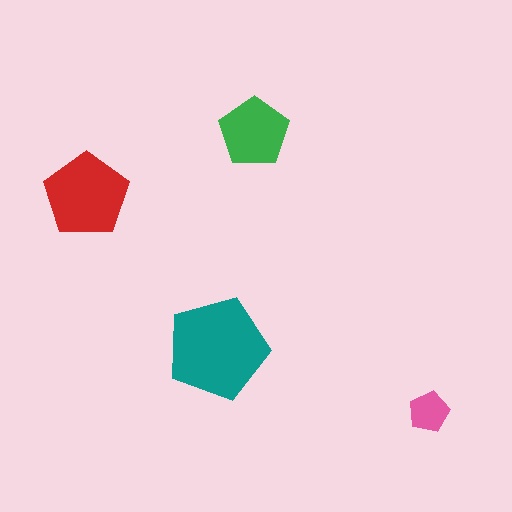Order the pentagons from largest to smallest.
the teal one, the red one, the green one, the pink one.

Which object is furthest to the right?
The pink pentagon is rightmost.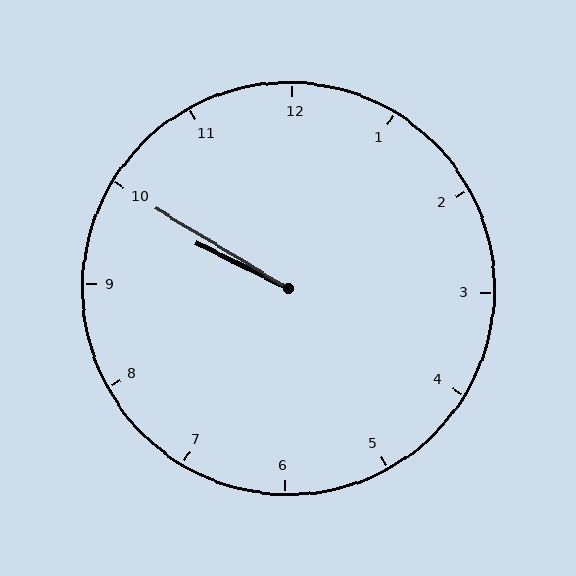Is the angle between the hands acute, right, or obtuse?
It is acute.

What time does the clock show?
9:50.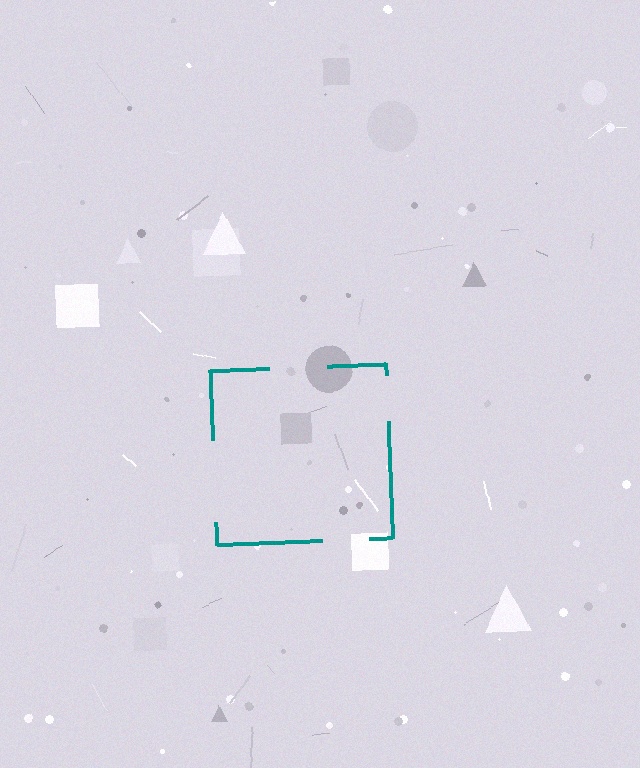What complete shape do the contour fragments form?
The contour fragments form a square.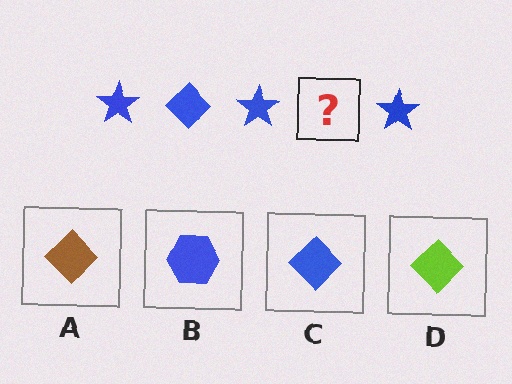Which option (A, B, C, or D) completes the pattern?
C.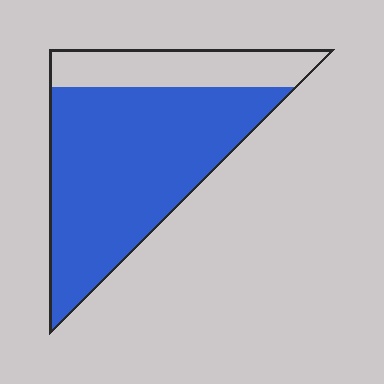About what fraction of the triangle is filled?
About three quarters (3/4).